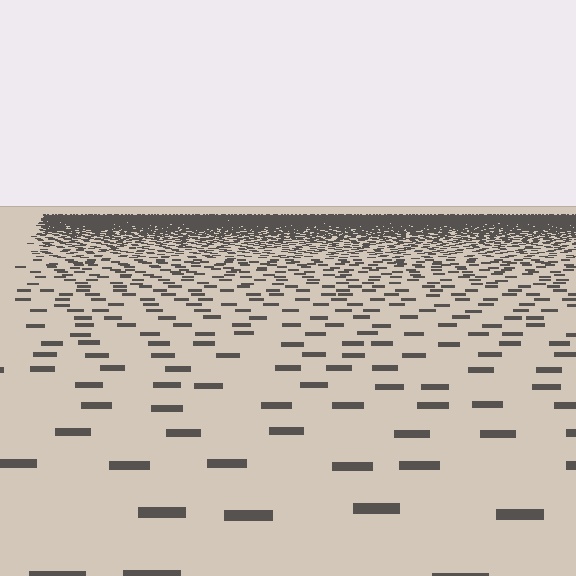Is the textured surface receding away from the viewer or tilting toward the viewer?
The surface is receding away from the viewer. Texture elements get smaller and denser toward the top.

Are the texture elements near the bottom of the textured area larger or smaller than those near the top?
Larger. Near the bottom, elements are closer to the viewer and appear at a bigger on-screen size.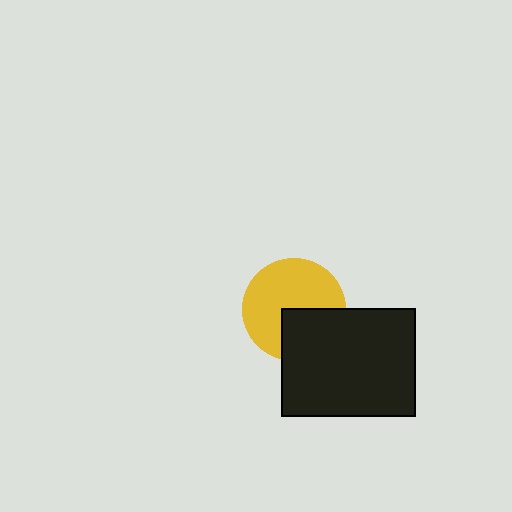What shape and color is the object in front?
The object in front is a black rectangle.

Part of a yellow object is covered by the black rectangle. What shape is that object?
It is a circle.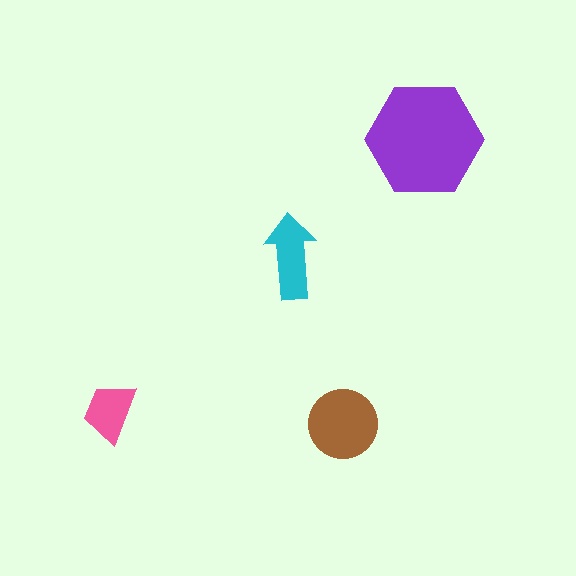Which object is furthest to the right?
The purple hexagon is rightmost.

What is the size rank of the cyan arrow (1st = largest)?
3rd.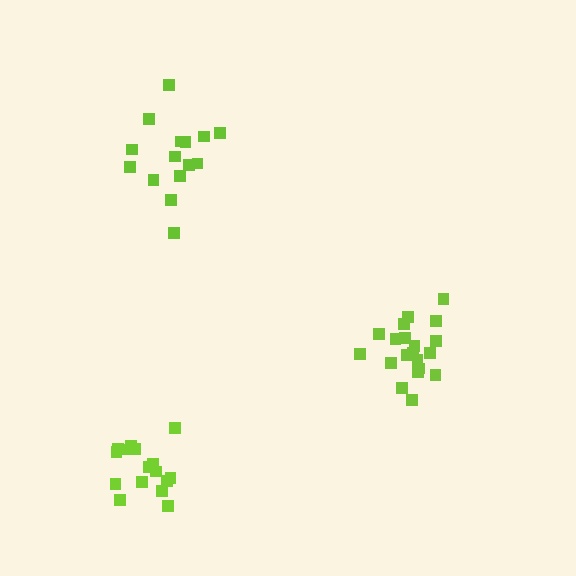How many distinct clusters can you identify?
There are 3 distinct clusters.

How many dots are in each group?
Group 1: 16 dots, Group 2: 15 dots, Group 3: 20 dots (51 total).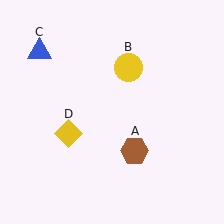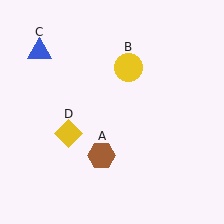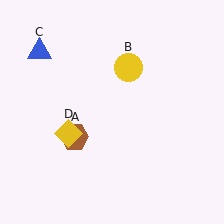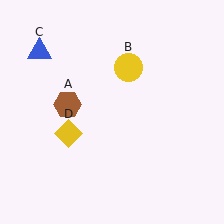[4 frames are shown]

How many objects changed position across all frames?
1 object changed position: brown hexagon (object A).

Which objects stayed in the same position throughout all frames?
Yellow circle (object B) and blue triangle (object C) and yellow diamond (object D) remained stationary.